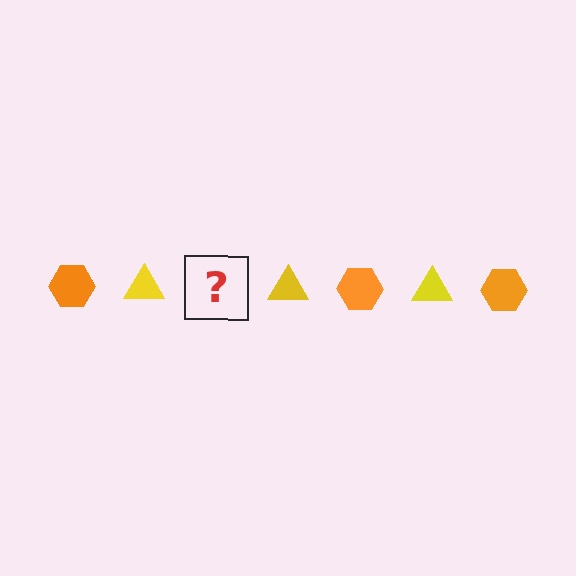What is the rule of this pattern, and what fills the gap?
The rule is that the pattern alternates between orange hexagon and yellow triangle. The gap should be filled with an orange hexagon.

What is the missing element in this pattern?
The missing element is an orange hexagon.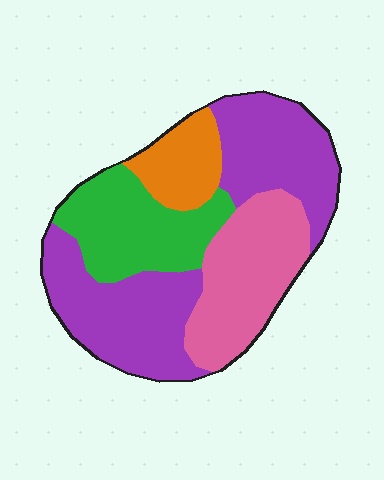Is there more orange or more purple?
Purple.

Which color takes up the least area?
Orange, at roughly 10%.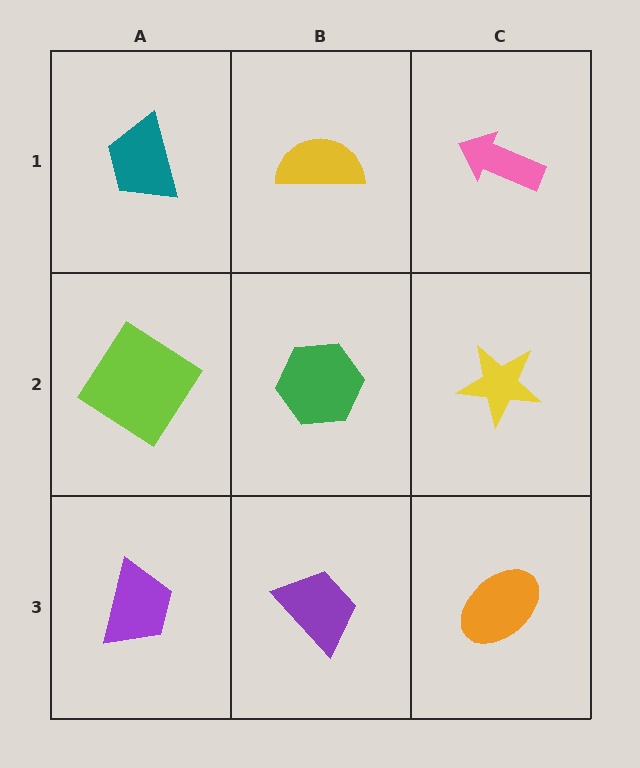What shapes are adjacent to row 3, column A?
A lime diamond (row 2, column A), a purple trapezoid (row 3, column B).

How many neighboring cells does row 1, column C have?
2.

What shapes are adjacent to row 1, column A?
A lime diamond (row 2, column A), a yellow semicircle (row 1, column B).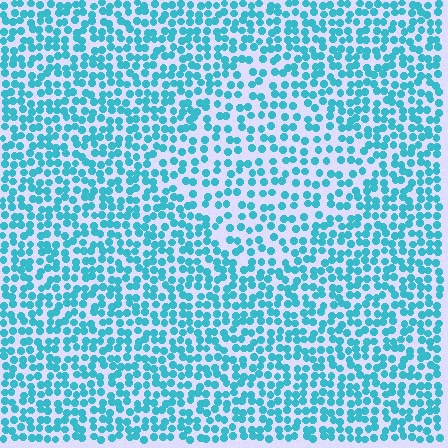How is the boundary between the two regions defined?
The boundary is defined by a change in element density (approximately 1.6x ratio). All elements are the same color, size, and shape.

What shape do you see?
I see a diamond.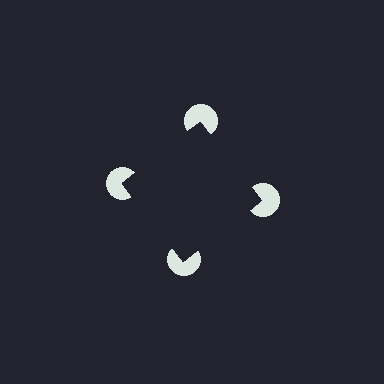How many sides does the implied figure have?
4 sides.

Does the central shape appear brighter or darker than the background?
It typically appears slightly darker than the background, even though no actual brightness change is drawn.